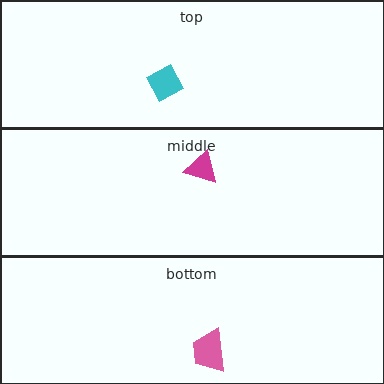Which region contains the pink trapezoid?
The bottom region.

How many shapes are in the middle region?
1.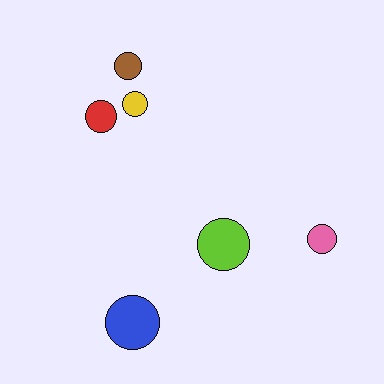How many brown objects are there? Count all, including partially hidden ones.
There is 1 brown object.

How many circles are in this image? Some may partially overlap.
There are 6 circles.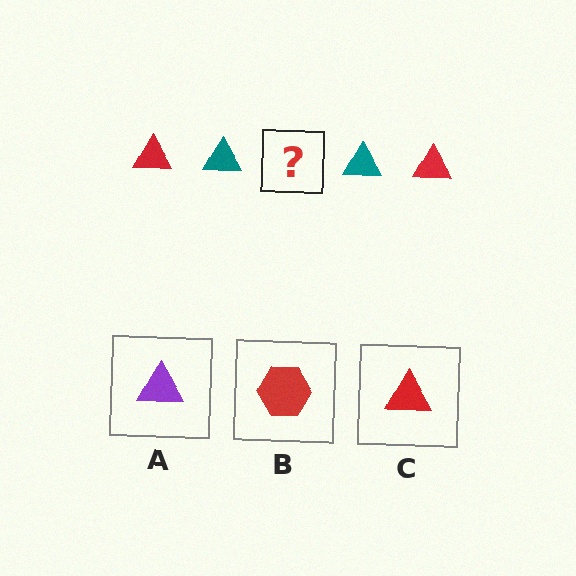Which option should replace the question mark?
Option C.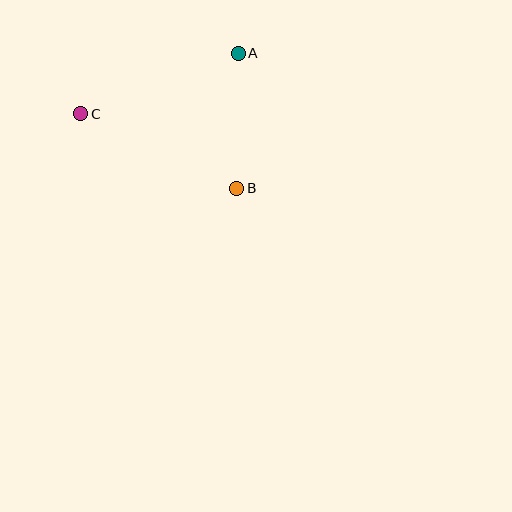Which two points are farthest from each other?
Points B and C are farthest from each other.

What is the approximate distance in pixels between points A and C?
The distance between A and C is approximately 168 pixels.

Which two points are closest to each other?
Points A and B are closest to each other.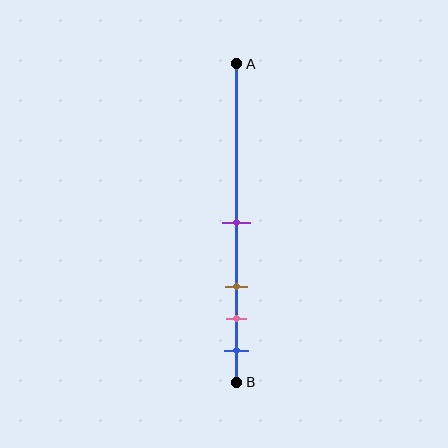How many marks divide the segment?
There are 4 marks dividing the segment.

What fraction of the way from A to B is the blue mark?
The blue mark is approximately 90% (0.9) of the way from A to B.